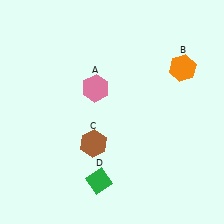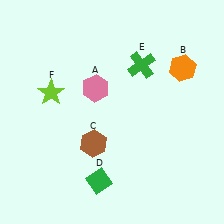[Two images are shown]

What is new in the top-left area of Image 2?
A lime star (F) was added in the top-left area of Image 2.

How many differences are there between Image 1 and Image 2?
There are 2 differences between the two images.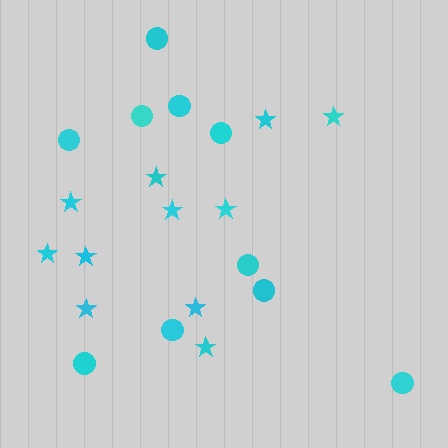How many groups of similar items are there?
There are 2 groups: one group of stars (11) and one group of circles (10).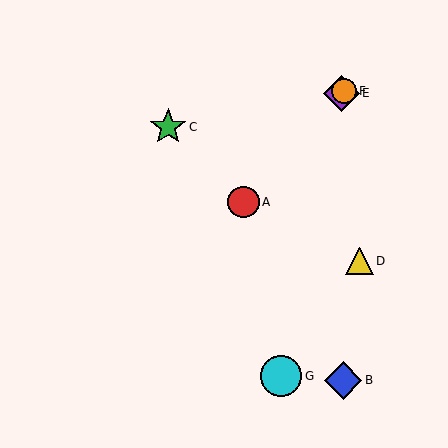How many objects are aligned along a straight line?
3 objects (A, E, F) are aligned along a straight line.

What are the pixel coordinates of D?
Object D is at (359, 261).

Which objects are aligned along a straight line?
Objects A, E, F are aligned along a straight line.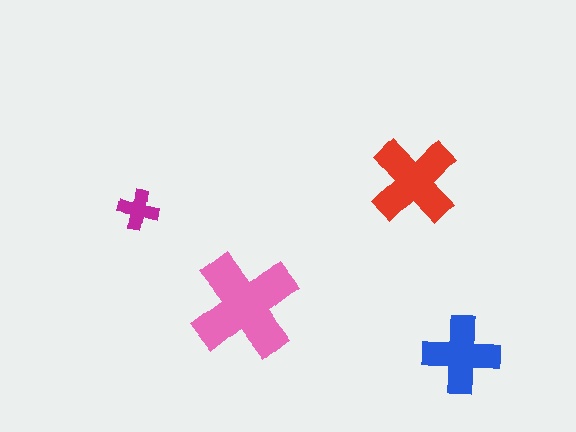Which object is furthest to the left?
The magenta cross is leftmost.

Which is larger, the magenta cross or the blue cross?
The blue one.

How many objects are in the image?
There are 4 objects in the image.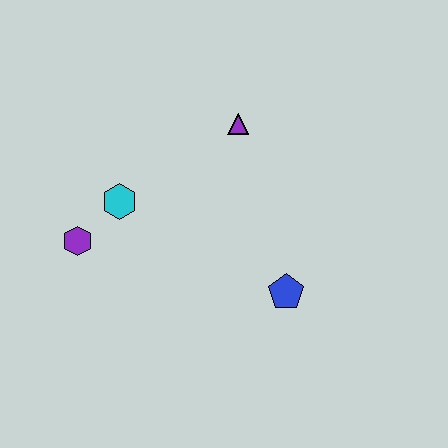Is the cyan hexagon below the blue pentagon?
No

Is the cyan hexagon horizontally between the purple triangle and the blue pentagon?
No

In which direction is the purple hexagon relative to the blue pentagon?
The purple hexagon is to the left of the blue pentagon.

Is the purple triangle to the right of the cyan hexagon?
Yes